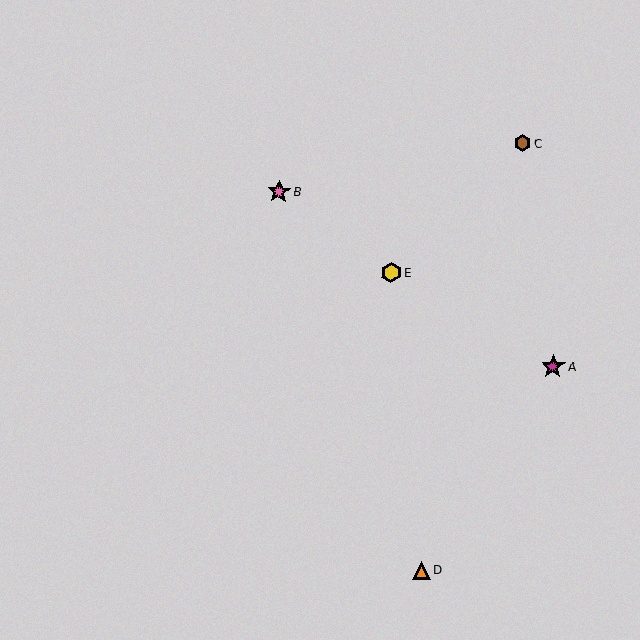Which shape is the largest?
The magenta star (labeled A) is the largest.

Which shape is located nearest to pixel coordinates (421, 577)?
The orange triangle (labeled D) at (421, 571) is nearest to that location.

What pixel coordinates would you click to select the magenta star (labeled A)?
Click at (553, 366) to select the magenta star A.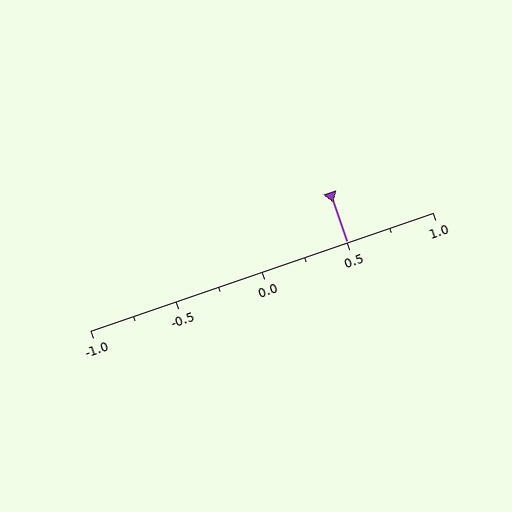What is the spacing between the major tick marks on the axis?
The major ticks are spaced 0.5 apart.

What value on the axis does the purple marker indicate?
The marker indicates approximately 0.5.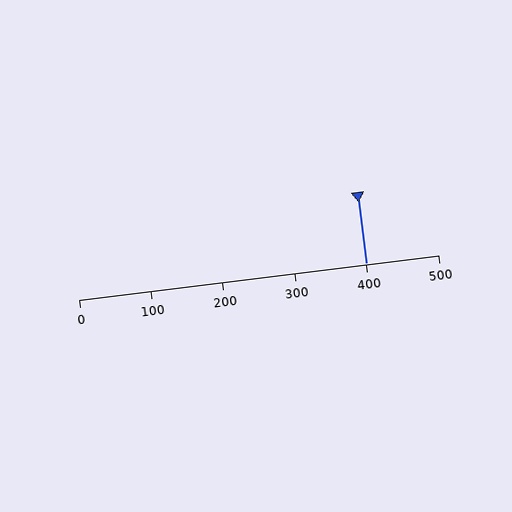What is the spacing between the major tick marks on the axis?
The major ticks are spaced 100 apart.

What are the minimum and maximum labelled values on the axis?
The axis runs from 0 to 500.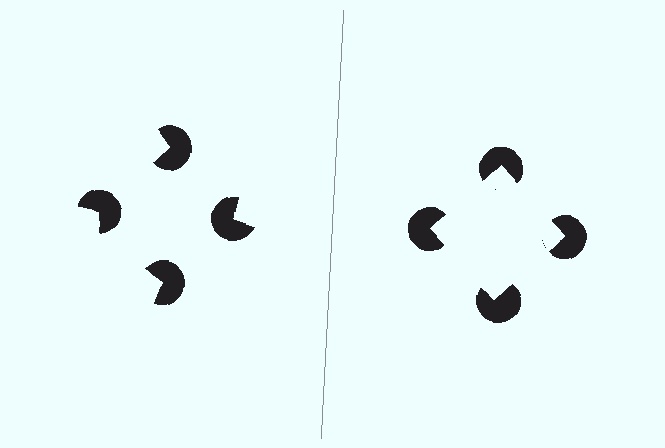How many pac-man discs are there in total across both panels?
8 — 4 on each side.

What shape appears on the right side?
An illusory square.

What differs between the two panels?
The pac-man discs are positioned identically on both sides; only the wedge orientations differ. On the right they align to a square; on the left they are misaligned.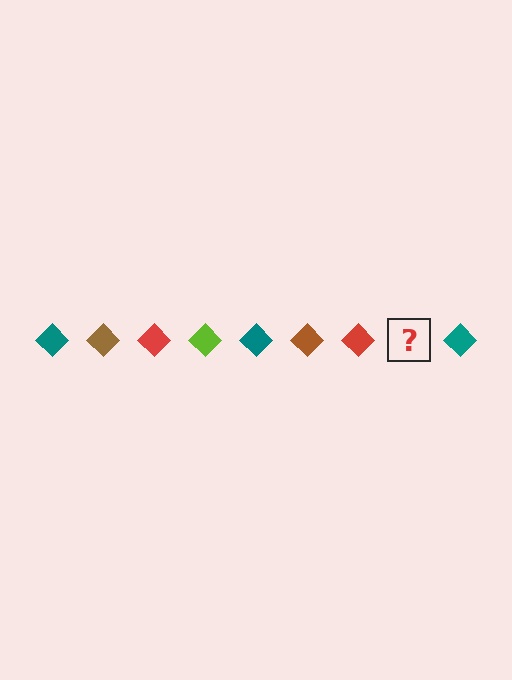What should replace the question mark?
The question mark should be replaced with a lime diamond.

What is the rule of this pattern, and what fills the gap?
The rule is that the pattern cycles through teal, brown, red, lime diamonds. The gap should be filled with a lime diamond.